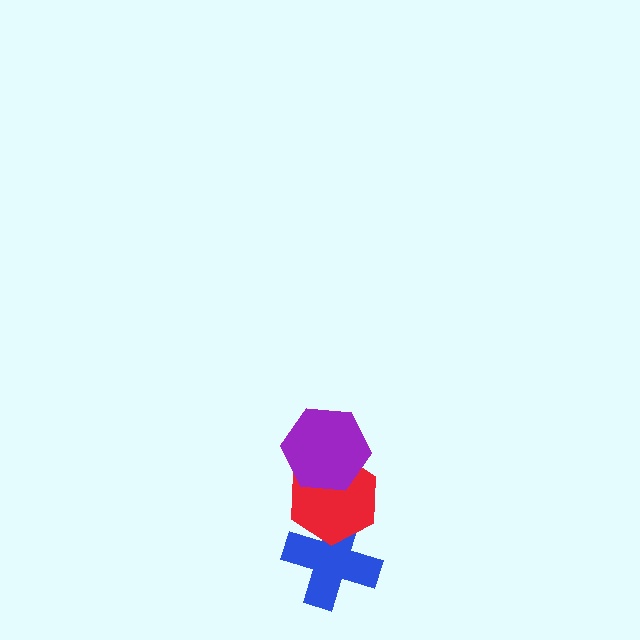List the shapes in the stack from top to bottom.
From top to bottom: the purple hexagon, the red hexagon, the blue cross.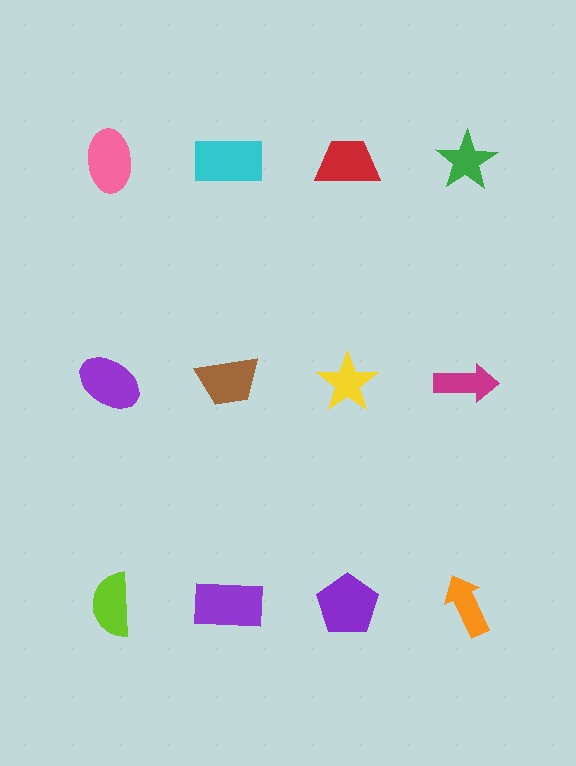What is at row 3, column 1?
A lime semicircle.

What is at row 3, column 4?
An orange arrow.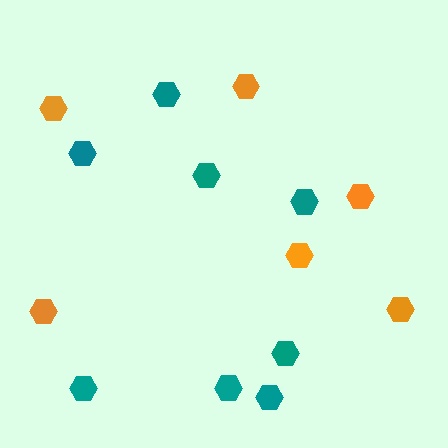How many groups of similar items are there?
There are 2 groups: one group of teal hexagons (8) and one group of orange hexagons (6).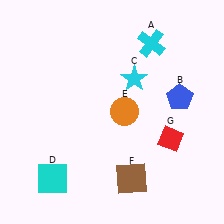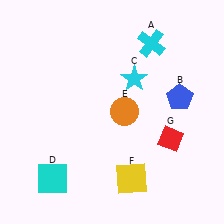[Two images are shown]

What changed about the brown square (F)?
In Image 1, F is brown. In Image 2, it changed to yellow.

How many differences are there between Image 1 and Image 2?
There is 1 difference between the two images.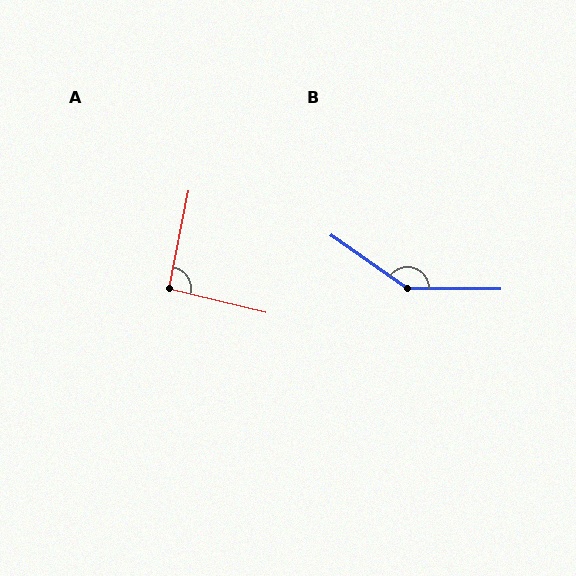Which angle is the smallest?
A, at approximately 93 degrees.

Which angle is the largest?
B, at approximately 145 degrees.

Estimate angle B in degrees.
Approximately 145 degrees.